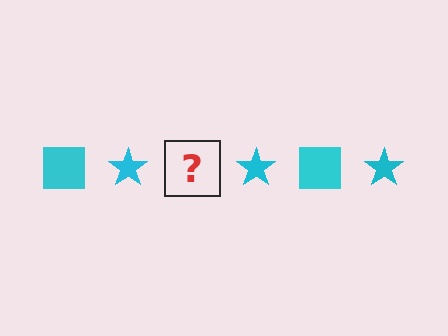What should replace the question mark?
The question mark should be replaced with a cyan square.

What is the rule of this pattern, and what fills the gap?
The rule is that the pattern cycles through square, star shapes in cyan. The gap should be filled with a cyan square.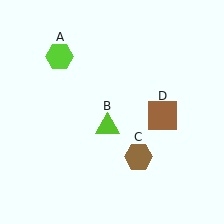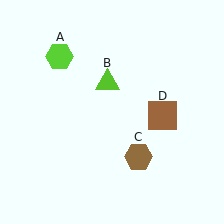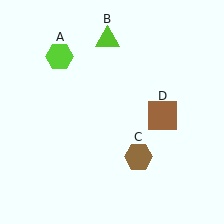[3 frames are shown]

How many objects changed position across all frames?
1 object changed position: lime triangle (object B).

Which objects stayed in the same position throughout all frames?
Lime hexagon (object A) and brown hexagon (object C) and brown square (object D) remained stationary.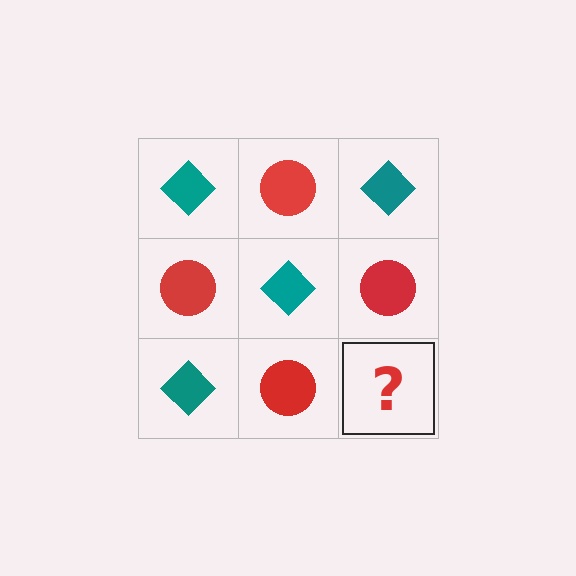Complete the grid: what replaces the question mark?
The question mark should be replaced with a teal diamond.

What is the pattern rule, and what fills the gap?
The rule is that it alternates teal diamond and red circle in a checkerboard pattern. The gap should be filled with a teal diamond.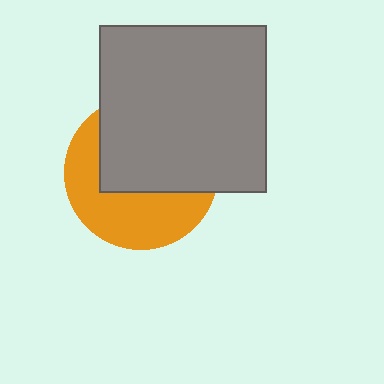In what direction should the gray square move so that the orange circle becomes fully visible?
The gray square should move up. That is the shortest direction to clear the overlap and leave the orange circle fully visible.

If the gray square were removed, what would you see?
You would see the complete orange circle.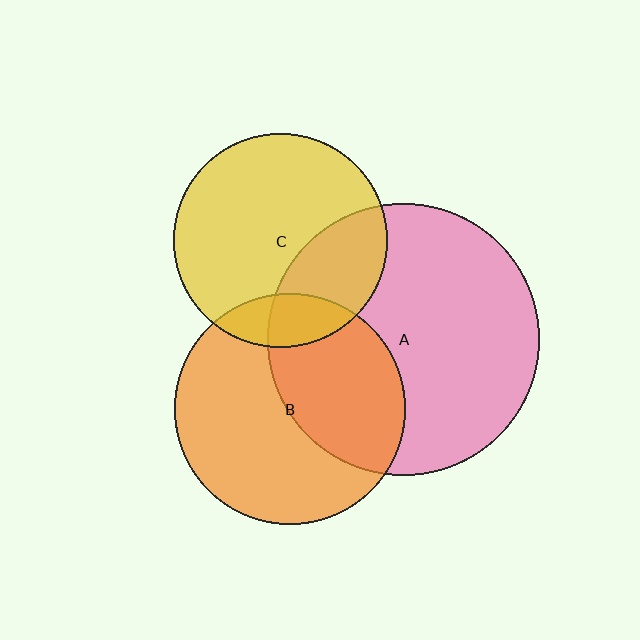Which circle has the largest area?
Circle A (pink).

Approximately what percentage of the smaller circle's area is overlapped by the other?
Approximately 15%.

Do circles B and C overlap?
Yes.